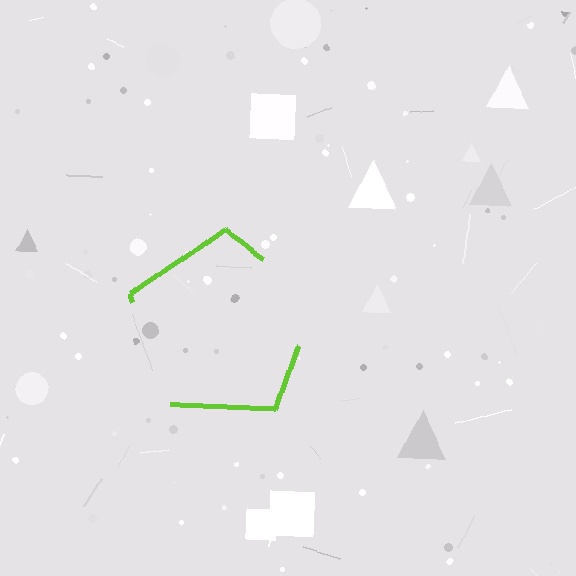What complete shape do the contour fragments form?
The contour fragments form a pentagon.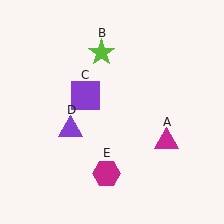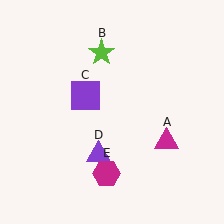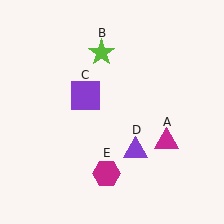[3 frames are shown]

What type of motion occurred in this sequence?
The purple triangle (object D) rotated counterclockwise around the center of the scene.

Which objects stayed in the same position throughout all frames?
Magenta triangle (object A) and lime star (object B) and purple square (object C) and magenta hexagon (object E) remained stationary.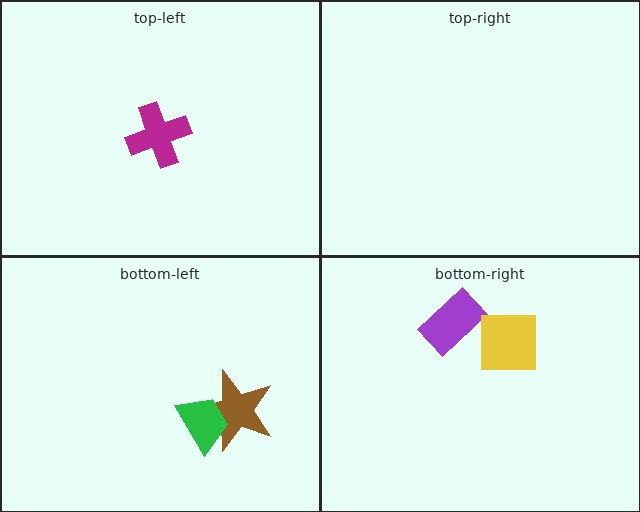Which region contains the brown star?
The bottom-left region.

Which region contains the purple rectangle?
The bottom-right region.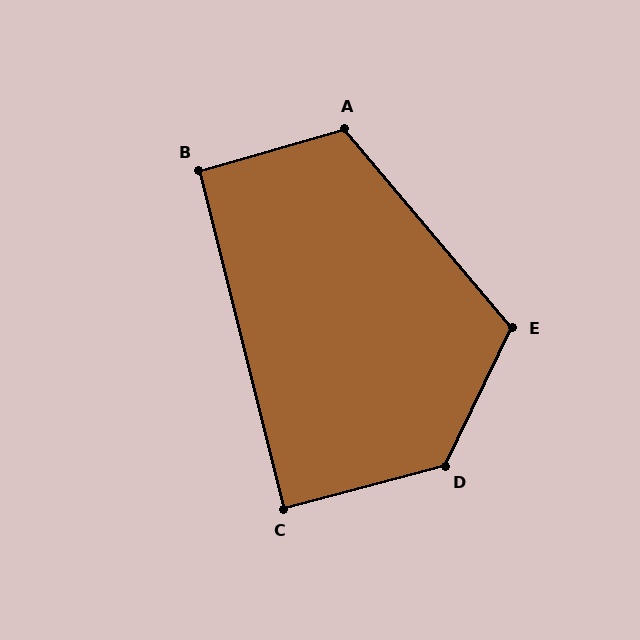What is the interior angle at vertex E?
Approximately 114 degrees (obtuse).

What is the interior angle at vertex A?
Approximately 114 degrees (obtuse).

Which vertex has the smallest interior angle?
C, at approximately 89 degrees.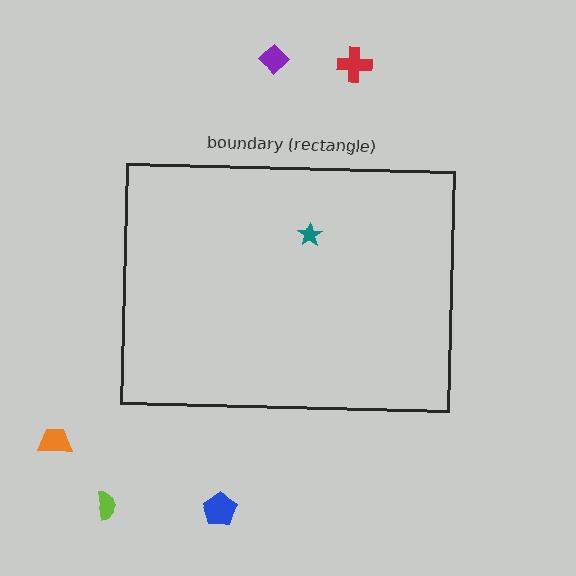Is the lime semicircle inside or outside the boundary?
Outside.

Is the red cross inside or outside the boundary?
Outside.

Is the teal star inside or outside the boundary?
Inside.